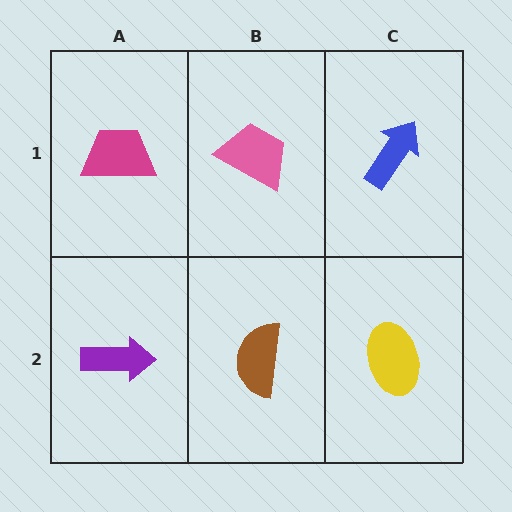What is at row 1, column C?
A blue arrow.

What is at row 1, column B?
A pink trapezoid.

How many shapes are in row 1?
3 shapes.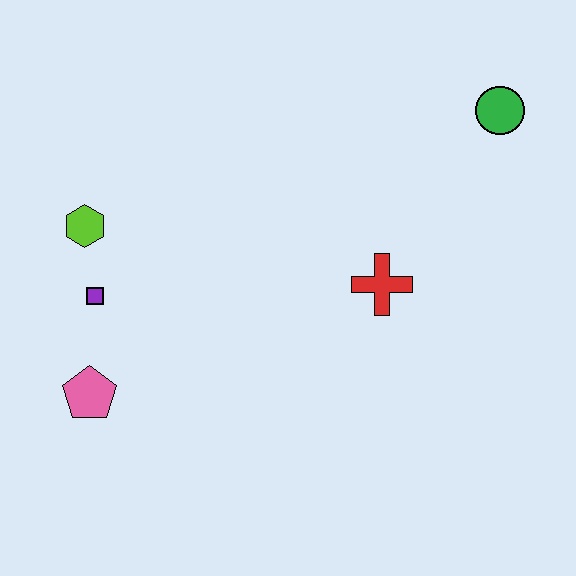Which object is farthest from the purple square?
The green circle is farthest from the purple square.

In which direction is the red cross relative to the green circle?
The red cross is below the green circle.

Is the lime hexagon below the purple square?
No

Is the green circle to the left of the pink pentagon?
No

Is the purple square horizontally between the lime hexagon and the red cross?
Yes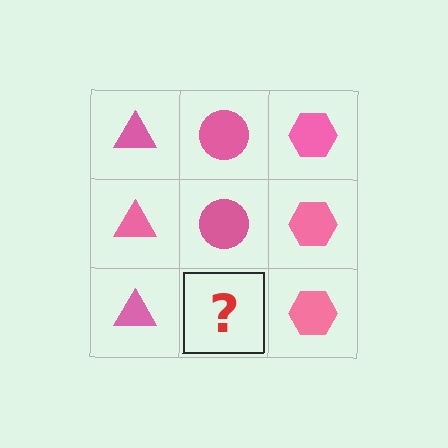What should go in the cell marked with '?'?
The missing cell should contain a pink circle.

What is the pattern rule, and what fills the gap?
The rule is that each column has a consistent shape. The gap should be filled with a pink circle.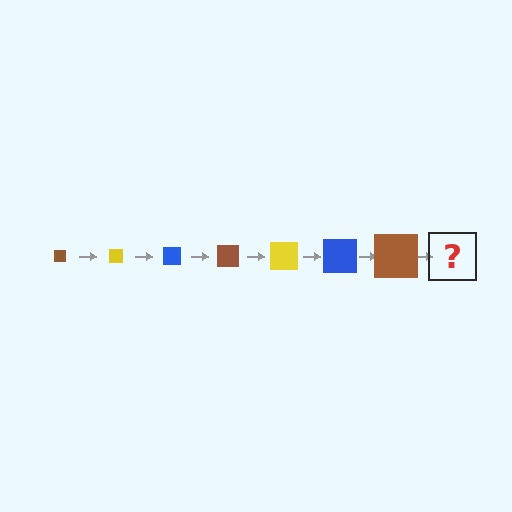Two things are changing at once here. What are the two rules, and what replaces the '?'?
The two rules are that the square grows larger each step and the color cycles through brown, yellow, and blue. The '?' should be a yellow square, larger than the previous one.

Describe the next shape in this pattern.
It should be a yellow square, larger than the previous one.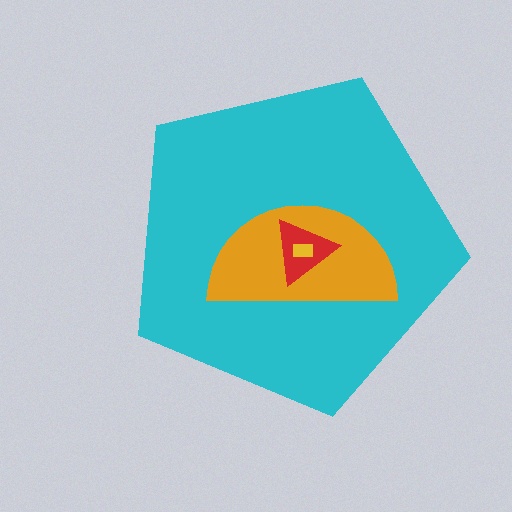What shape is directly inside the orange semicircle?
The red triangle.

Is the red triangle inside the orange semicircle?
Yes.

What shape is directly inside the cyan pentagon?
The orange semicircle.